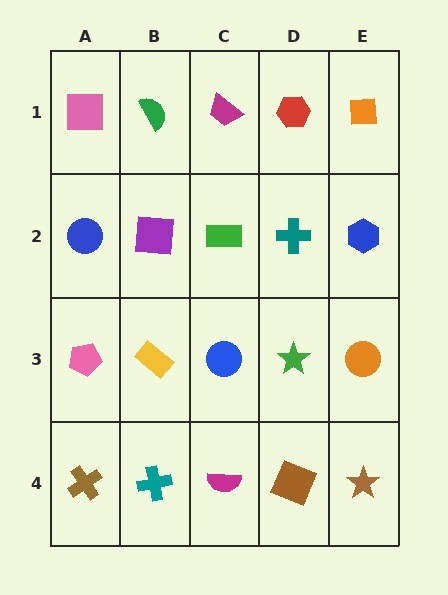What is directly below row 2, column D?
A green star.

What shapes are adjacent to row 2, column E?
An orange square (row 1, column E), an orange circle (row 3, column E), a teal cross (row 2, column D).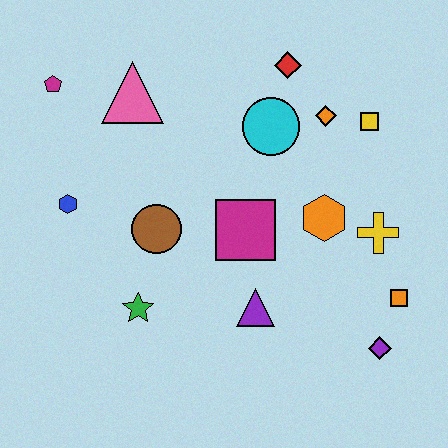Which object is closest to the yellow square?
The orange diamond is closest to the yellow square.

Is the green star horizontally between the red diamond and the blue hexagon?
Yes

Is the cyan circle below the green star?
No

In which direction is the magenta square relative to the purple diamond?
The magenta square is to the left of the purple diamond.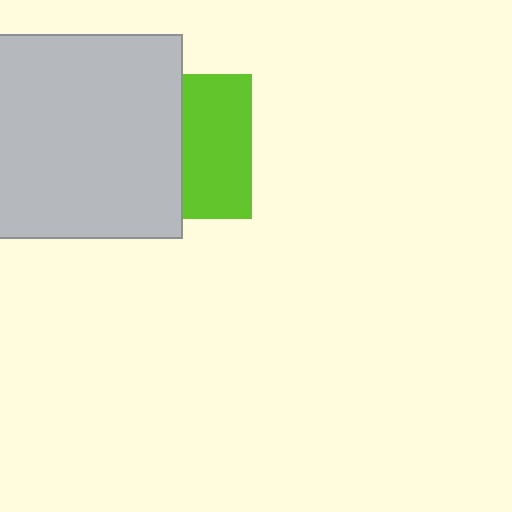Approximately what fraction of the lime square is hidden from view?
Roughly 53% of the lime square is hidden behind the light gray square.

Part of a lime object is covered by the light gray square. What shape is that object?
It is a square.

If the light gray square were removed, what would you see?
You would see the complete lime square.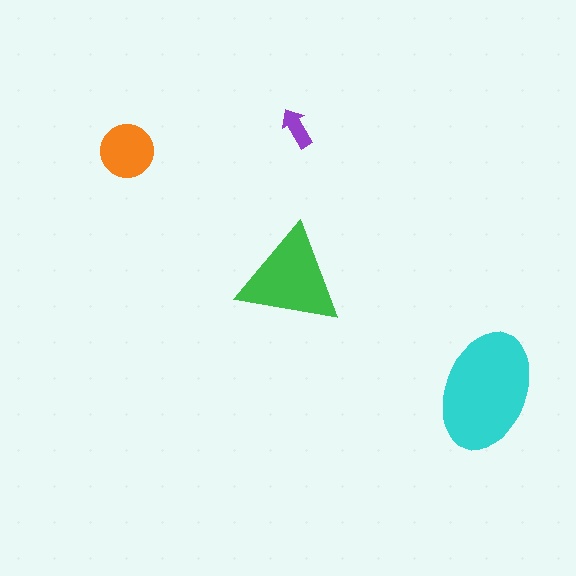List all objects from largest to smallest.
The cyan ellipse, the green triangle, the orange circle, the purple arrow.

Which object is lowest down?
The cyan ellipse is bottommost.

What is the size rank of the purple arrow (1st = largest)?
4th.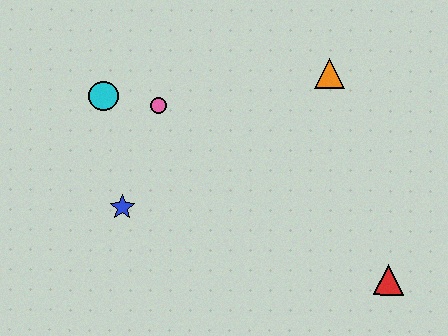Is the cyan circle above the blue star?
Yes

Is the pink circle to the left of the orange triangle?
Yes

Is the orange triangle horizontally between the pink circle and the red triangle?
Yes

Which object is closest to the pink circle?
The cyan circle is closest to the pink circle.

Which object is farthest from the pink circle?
The red triangle is farthest from the pink circle.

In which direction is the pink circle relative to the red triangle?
The pink circle is to the left of the red triangle.